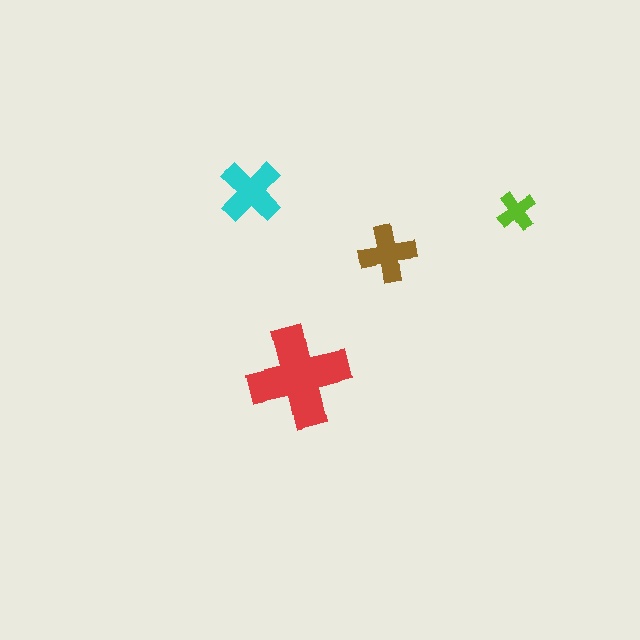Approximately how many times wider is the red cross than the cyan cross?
About 1.5 times wider.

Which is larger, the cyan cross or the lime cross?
The cyan one.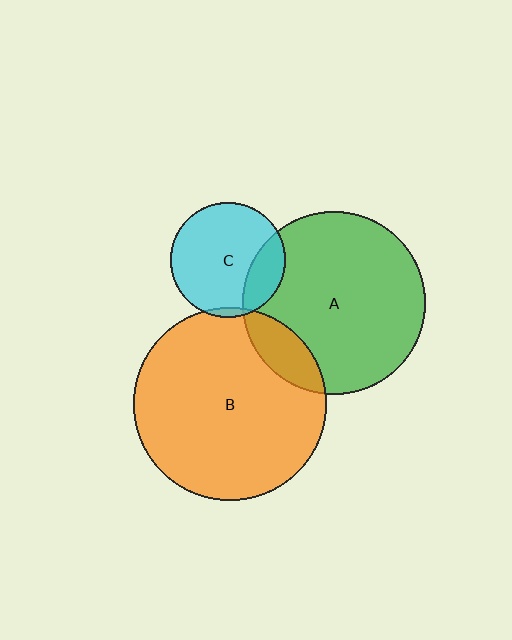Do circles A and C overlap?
Yes.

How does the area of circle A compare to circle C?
Approximately 2.5 times.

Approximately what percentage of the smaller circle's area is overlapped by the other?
Approximately 20%.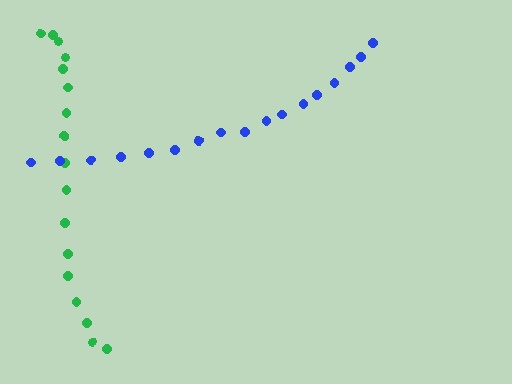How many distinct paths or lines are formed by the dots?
There are 2 distinct paths.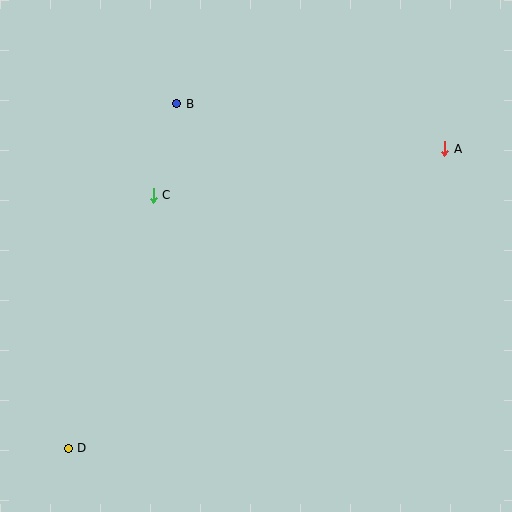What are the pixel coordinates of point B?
Point B is at (177, 104).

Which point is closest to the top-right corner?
Point A is closest to the top-right corner.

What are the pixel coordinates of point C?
Point C is at (153, 195).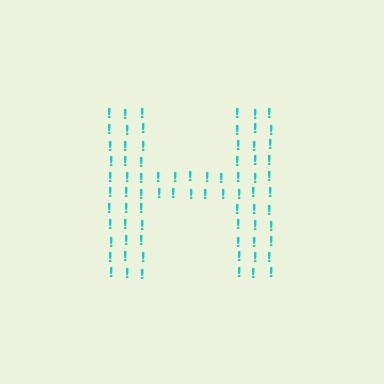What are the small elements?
The small elements are exclamation marks.